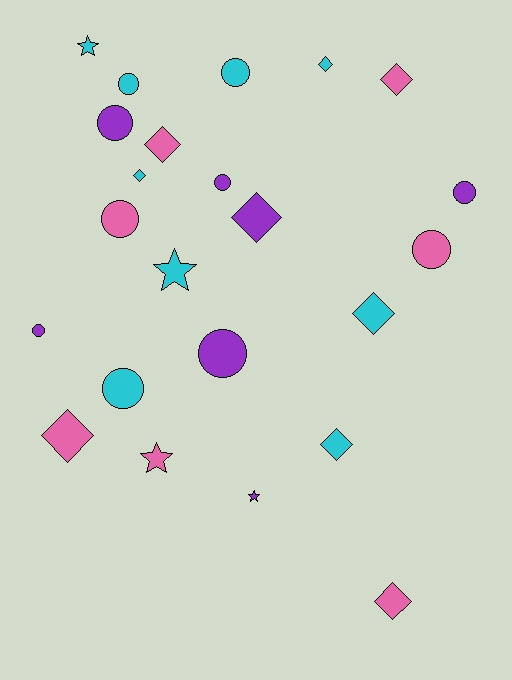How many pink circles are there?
There are 2 pink circles.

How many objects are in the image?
There are 23 objects.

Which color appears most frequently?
Cyan, with 9 objects.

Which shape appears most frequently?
Circle, with 10 objects.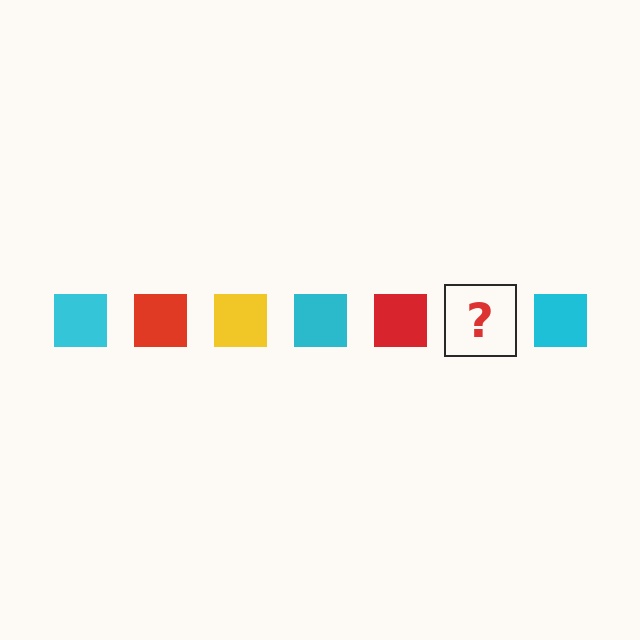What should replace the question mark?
The question mark should be replaced with a yellow square.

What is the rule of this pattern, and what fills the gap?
The rule is that the pattern cycles through cyan, red, yellow squares. The gap should be filled with a yellow square.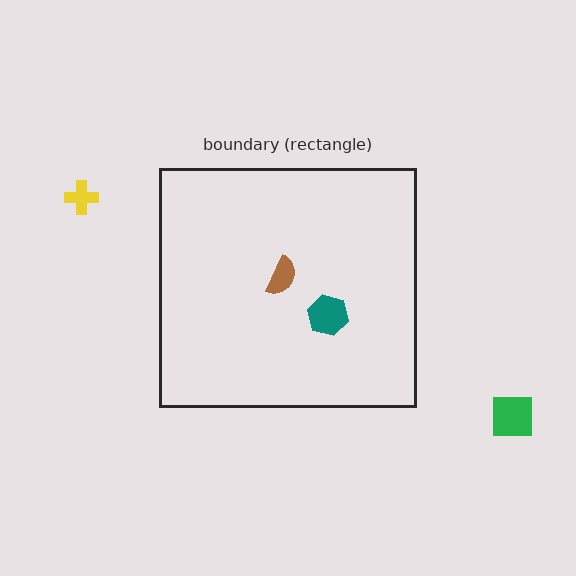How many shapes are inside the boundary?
2 inside, 2 outside.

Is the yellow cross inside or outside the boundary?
Outside.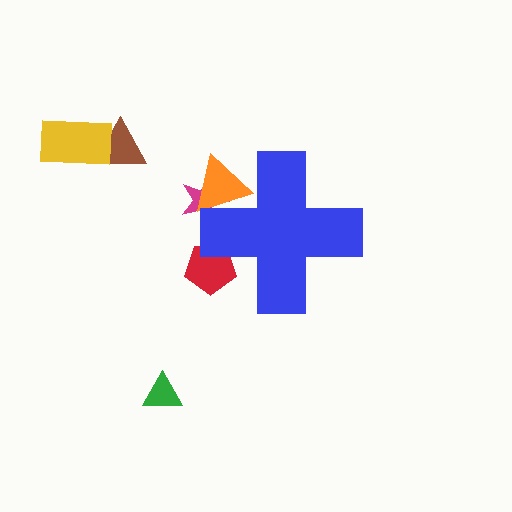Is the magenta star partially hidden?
Yes, the magenta star is partially hidden behind the blue cross.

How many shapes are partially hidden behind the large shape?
3 shapes are partially hidden.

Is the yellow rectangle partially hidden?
No, the yellow rectangle is fully visible.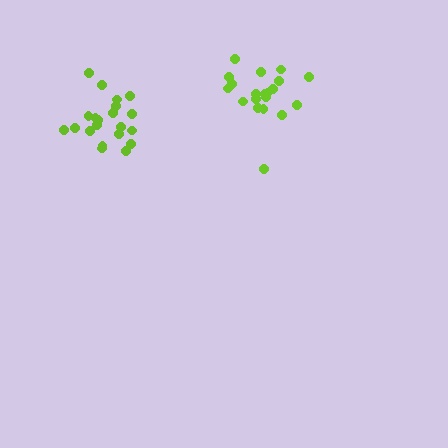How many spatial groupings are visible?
There are 2 spatial groupings.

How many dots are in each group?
Group 1: 20 dots, Group 2: 21 dots (41 total).